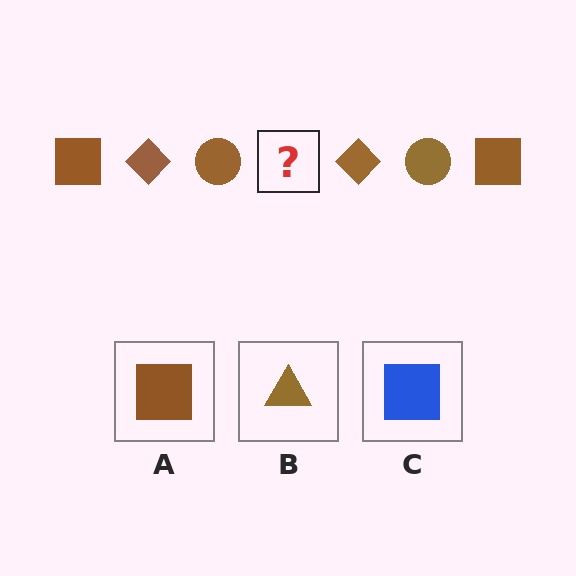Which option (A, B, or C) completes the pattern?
A.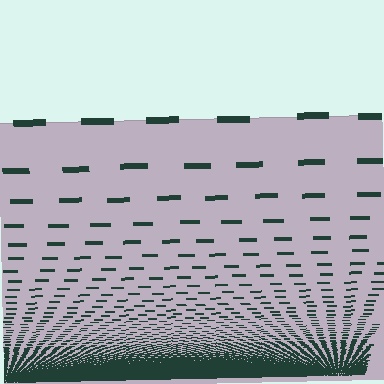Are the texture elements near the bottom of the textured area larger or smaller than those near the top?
Smaller. The gradient is inverted — elements near the bottom are smaller and denser.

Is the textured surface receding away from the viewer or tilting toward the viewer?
The surface appears to tilt toward the viewer. Texture elements get larger and sparser toward the top.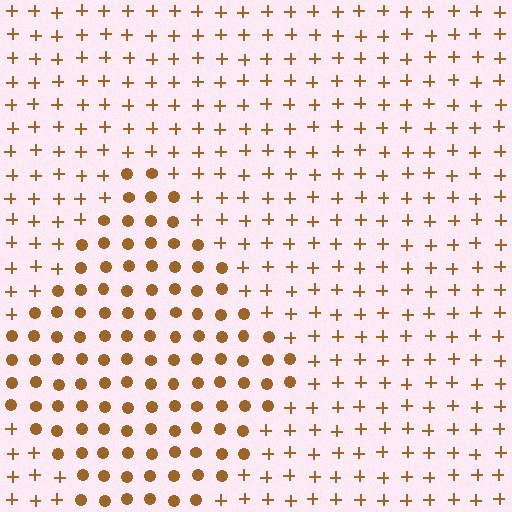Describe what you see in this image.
The image is filled with small brown elements arranged in a uniform grid. A diamond-shaped region contains circles, while the surrounding area contains plus signs. The boundary is defined purely by the change in element shape.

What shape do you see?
I see a diamond.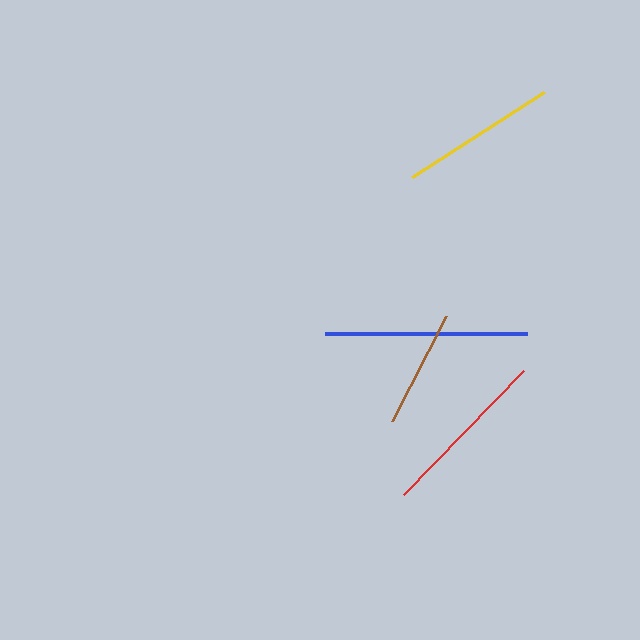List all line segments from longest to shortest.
From longest to shortest: blue, red, yellow, brown.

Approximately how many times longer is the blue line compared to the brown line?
The blue line is approximately 1.7 times the length of the brown line.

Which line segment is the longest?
The blue line is the longest at approximately 202 pixels.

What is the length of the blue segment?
The blue segment is approximately 202 pixels long.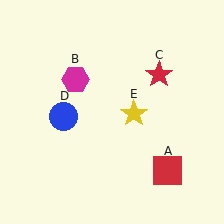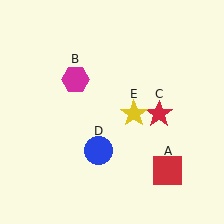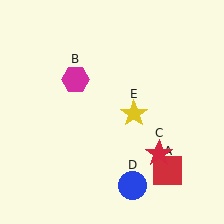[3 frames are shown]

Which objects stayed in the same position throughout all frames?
Red square (object A) and magenta hexagon (object B) and yellow star (object E) remained stationary.